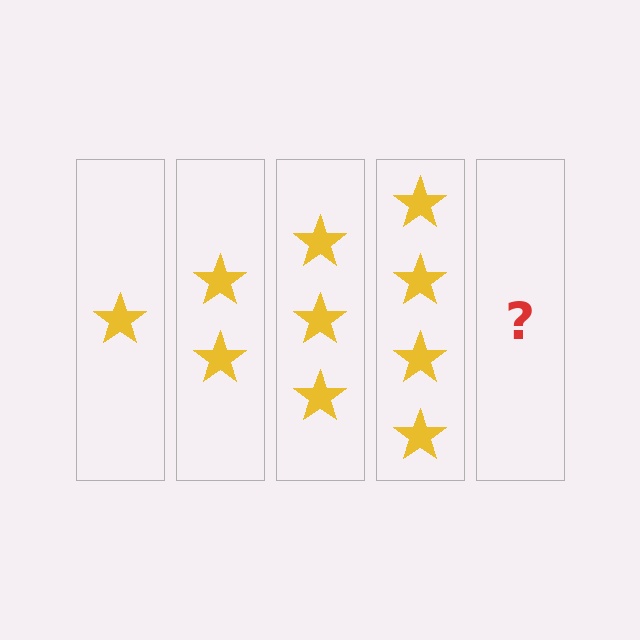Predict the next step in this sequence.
The next step is 5 stars.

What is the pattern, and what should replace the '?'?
The pattern is that each step adds one more star. The '?' should be 5 stars.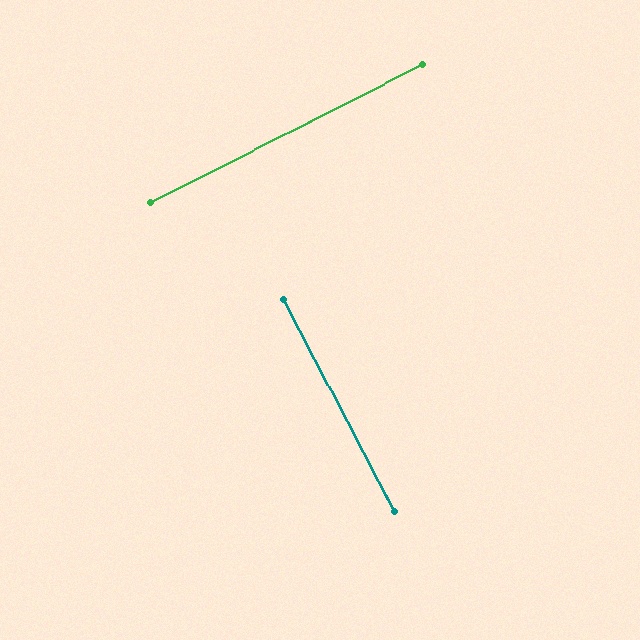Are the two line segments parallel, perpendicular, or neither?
Perpendicular — they meet at approximately 89°.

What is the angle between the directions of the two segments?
Approximately 89 degrees.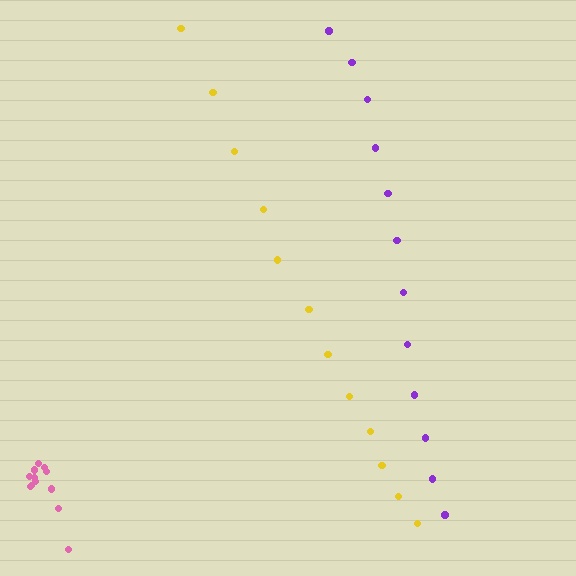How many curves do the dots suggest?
There are 3 distinct paths.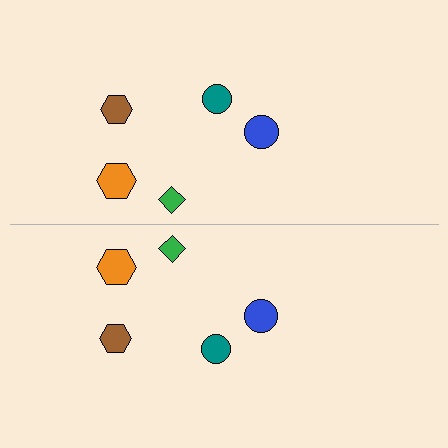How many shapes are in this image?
There are 10 shapes in this image.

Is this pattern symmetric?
Yes, this pattern has bilateral (reflection) symmetry.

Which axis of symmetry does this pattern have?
The pattern has a horizontal axis of symmetry running through the center of the image.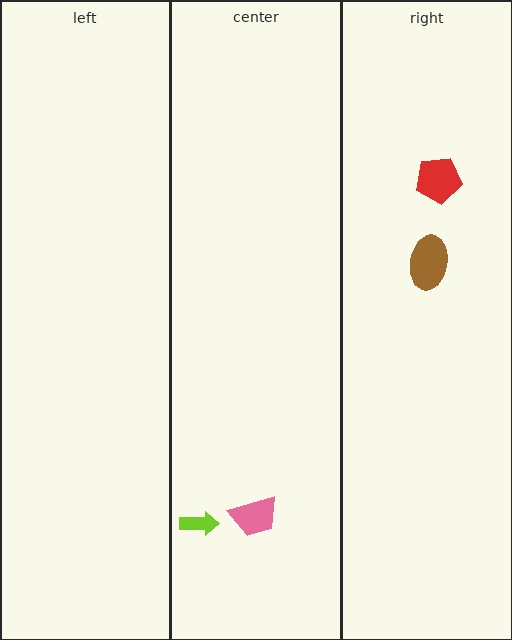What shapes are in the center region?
The pink trapezoid, the lime arrow.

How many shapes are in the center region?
2.